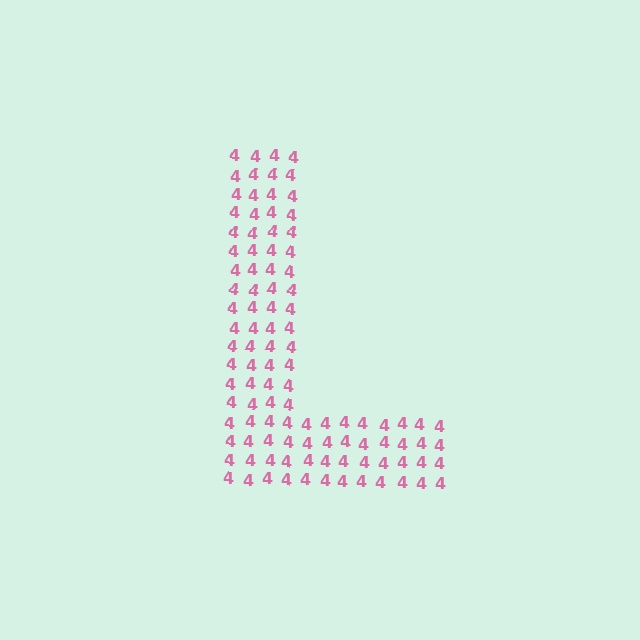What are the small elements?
The small elements are digit 4's.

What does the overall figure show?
The overall figure shows the letter L.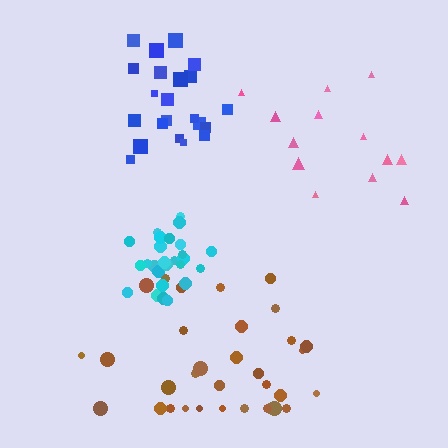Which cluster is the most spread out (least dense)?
Pink.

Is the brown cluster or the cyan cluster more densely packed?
Cyan.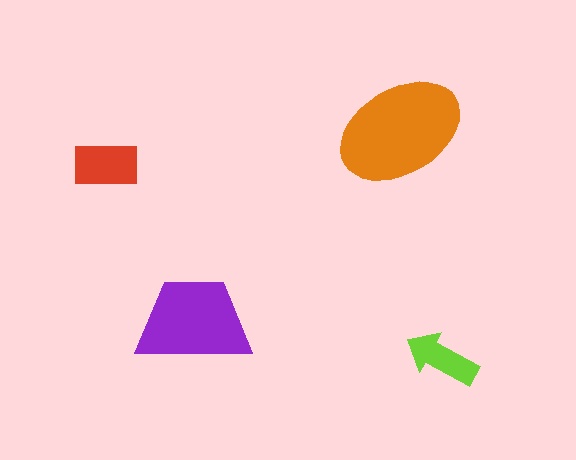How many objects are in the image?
There are 4 objects in the image.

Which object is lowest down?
The lime arrow is bottommost.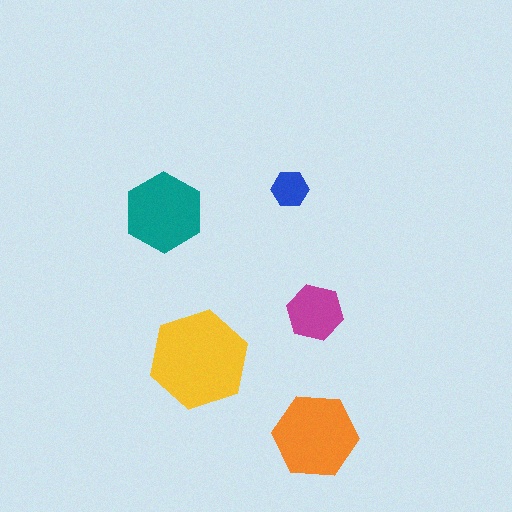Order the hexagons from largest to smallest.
the yellow one, the orange one, the teal one, the magenta one, the blue one.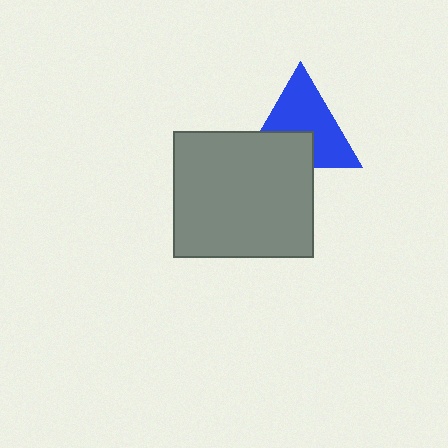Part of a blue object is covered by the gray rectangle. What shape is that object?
It is a triangle.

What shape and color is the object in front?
The object in front is a gray rectangle.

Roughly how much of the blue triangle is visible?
Most of it is visible (roughly 65%).